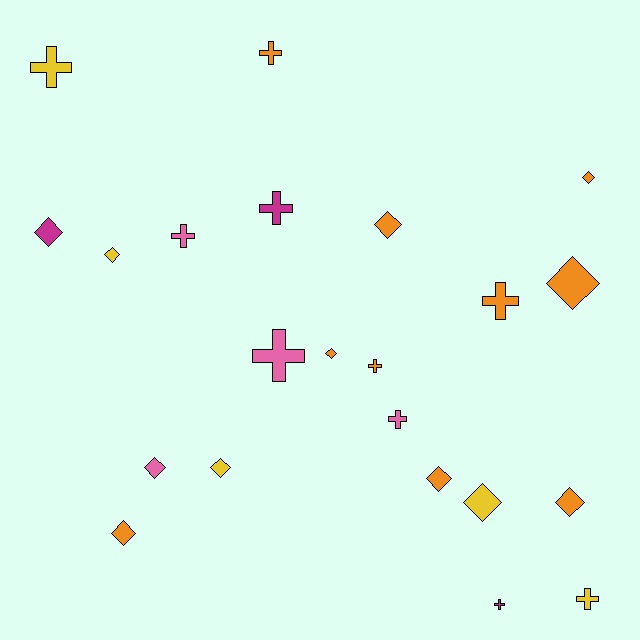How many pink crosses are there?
There are 3 pink crosses.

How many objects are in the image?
There are 22 objects.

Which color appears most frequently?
Orange, with 10 objects.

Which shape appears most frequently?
Diamond, with 12 objects.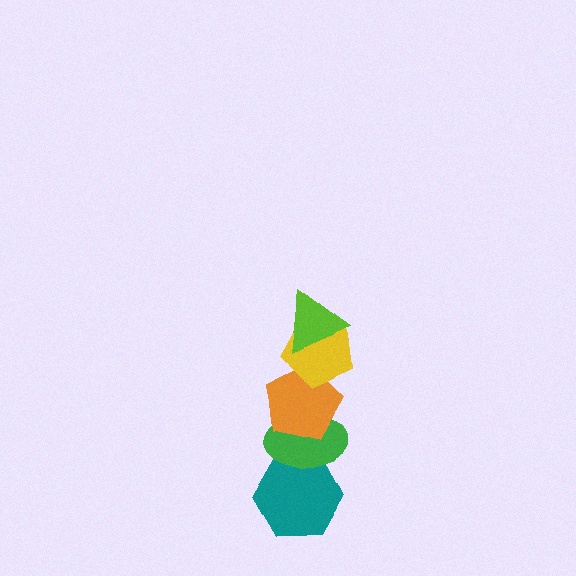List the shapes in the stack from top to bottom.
From top to bottom: the lime triangle, the yellow pentagon, the orange pentagon, the green ellipse, the teal hexagon.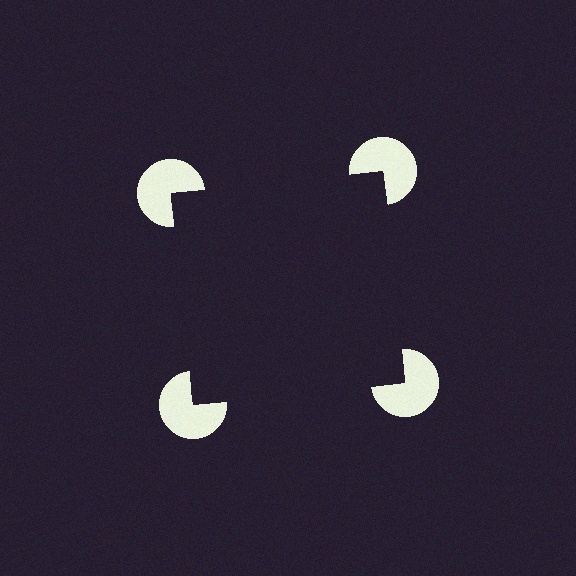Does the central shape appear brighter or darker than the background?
It typically appears slightly darker than the background, even though no actual brightness change is drawn.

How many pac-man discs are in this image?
There are 4 — one at each vertex of the illusory square.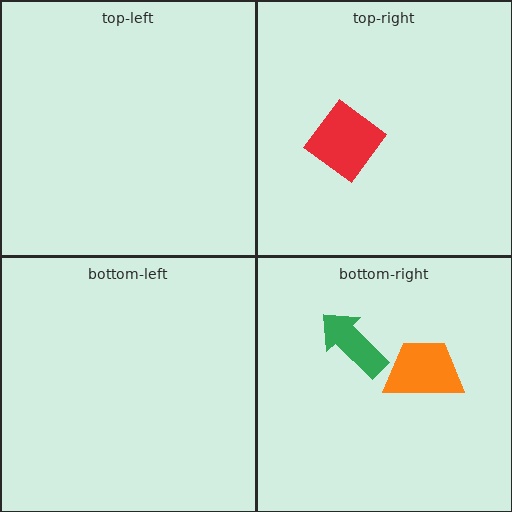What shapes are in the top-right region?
The red diamond.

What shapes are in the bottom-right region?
The orange trapezoid, the green arrow.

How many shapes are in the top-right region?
1.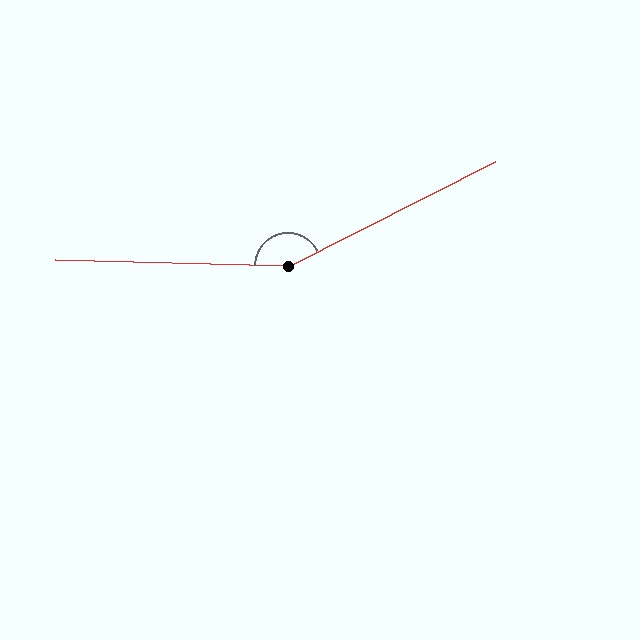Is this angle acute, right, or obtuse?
It is obtuse.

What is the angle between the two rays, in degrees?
Approximately 152 degrees.